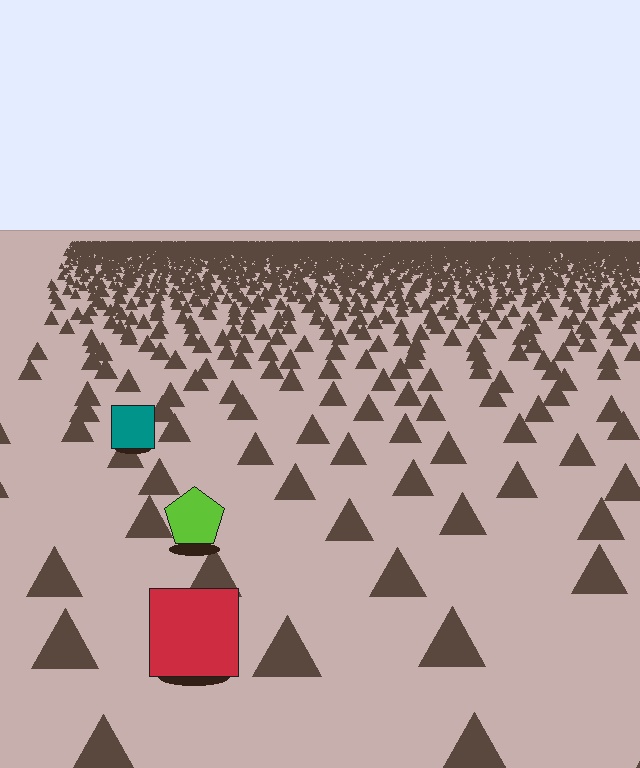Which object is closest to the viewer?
The red square is closest. The texture marks near it are larger and more spread out.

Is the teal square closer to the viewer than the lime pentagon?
No. The lime pentagon is closer — you can tell from the texture gradient: the ground texture is coarser near it.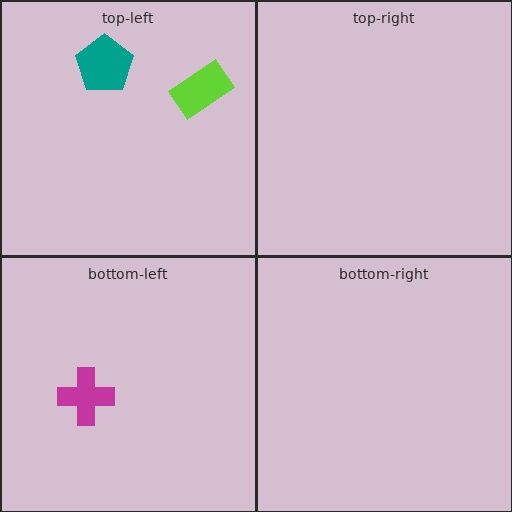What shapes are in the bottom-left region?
The magenta cross.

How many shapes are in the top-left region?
2.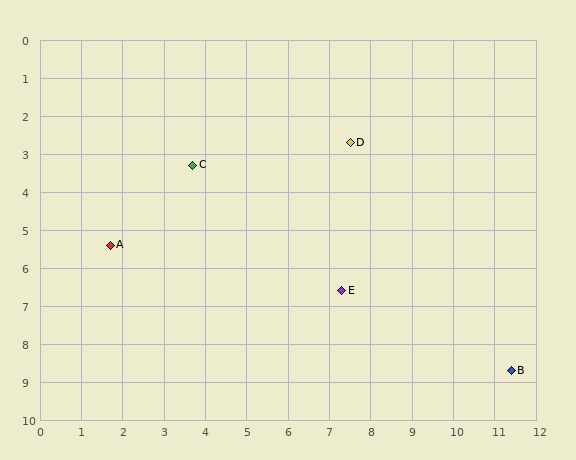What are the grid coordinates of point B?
Point B is at approximately (11.4, 8.7).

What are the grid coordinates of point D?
Point D is at approximately (7.5, 2.7).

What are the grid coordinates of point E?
Point E is at approximately (7.3, 6.6).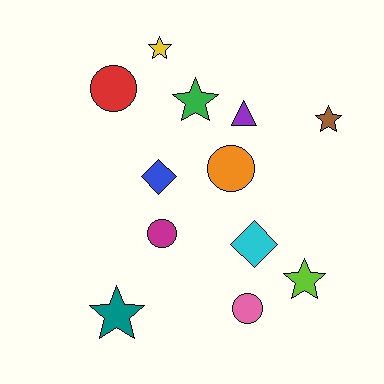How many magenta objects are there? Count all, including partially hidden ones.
There is 1 magenta object.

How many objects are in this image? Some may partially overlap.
There are 12 objects.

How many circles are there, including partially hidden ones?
There are 4 circles.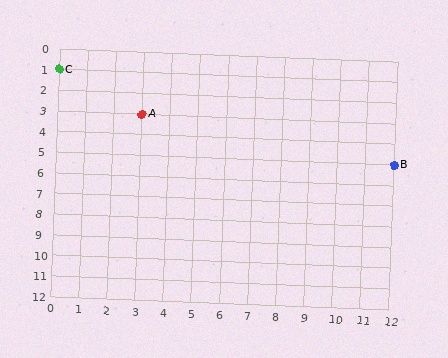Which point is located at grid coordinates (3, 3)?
Point A is at (3, 3).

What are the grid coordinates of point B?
Point B is at grid coordinates (12, 5).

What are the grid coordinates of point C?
Point C is at grid coordinates (0, 1).